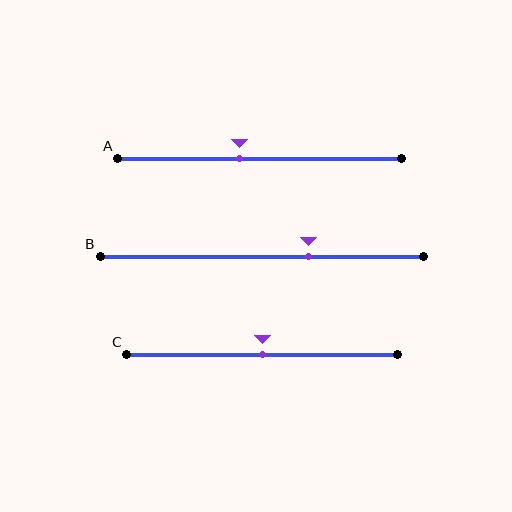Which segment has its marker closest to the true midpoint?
Segment C has its marker closest to the true midpoint.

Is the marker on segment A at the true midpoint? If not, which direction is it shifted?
No, the marker on segment A is shifted to the left by about 7% of the segment length.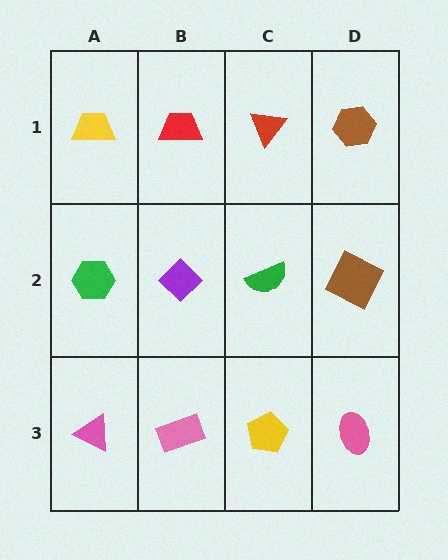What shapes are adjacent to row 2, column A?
A yellow trapezoid (row 1, column A), a pink triangle (row 3, column A), a purple diamond (row 2, column B).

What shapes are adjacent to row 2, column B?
A red trapezoid (row 1, column B), a pink rectangle (row 3, column B), a green hexagon (row 2, column A), a green semicircle (row 2, column C).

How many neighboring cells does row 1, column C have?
3.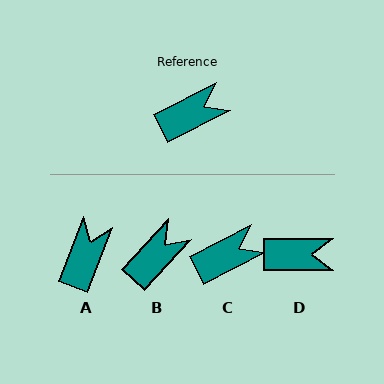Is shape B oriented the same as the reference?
No, it is off by about 21 degrees.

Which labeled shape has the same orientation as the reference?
C.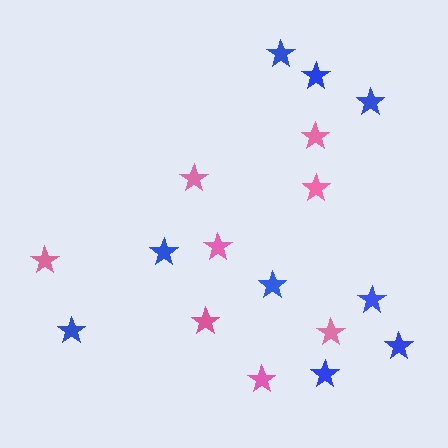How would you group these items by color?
There are 2 groups: one group of blue stars (9) and one group of pink stars (8).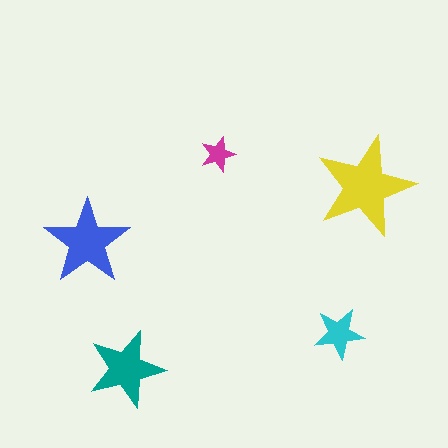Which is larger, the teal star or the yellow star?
The yellow one.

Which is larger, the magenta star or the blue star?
The blue one.